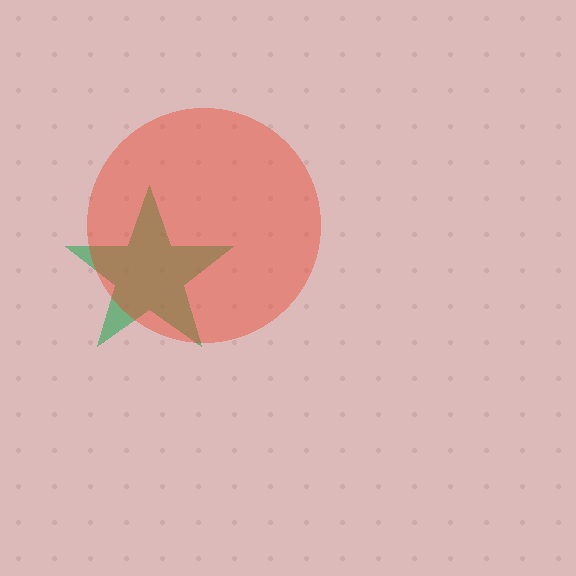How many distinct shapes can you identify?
There are 2 distinct shapes: a green star, a red circle.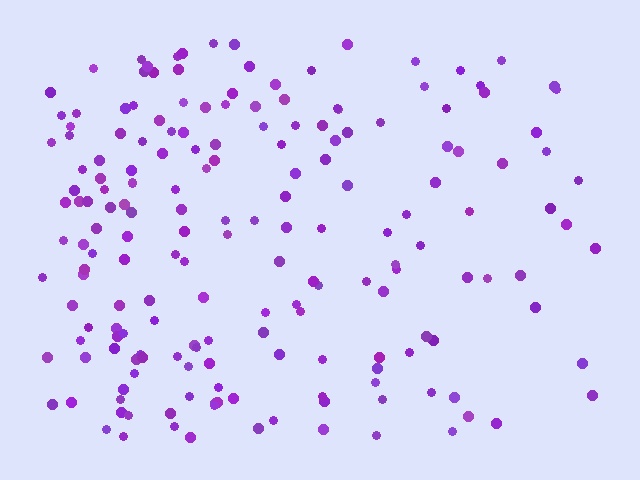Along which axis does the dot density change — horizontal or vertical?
Horizontal.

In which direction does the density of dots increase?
From right to left, with the left side densest.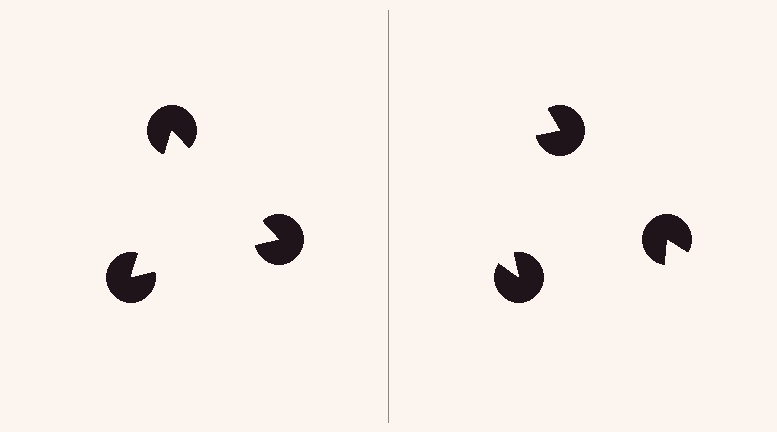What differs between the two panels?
The pac-man discs are positioned identically on both sides; only the wedge orientations differ. On the left they align to a triangle; on the right they are misaligned.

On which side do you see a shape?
An illusory triangle appears on the left side. On the right side the wedge cuts are rotated, so no coherent shape forms.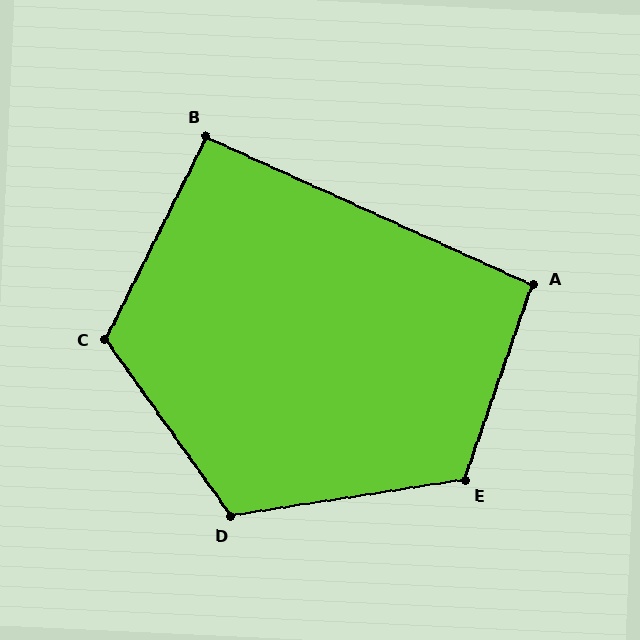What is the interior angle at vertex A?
Approximately 95 degrees (obtuse).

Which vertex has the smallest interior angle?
B, at approximately 92 degrees.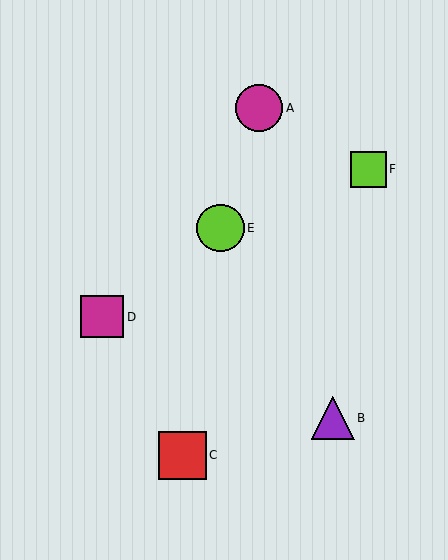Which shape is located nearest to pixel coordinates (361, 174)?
The lime square (labeled F) at (368, 169) is nearest to that location.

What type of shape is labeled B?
Shape B is a purple triangle.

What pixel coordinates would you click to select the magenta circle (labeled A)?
Click at (259, 108) to select the magenta circle A.